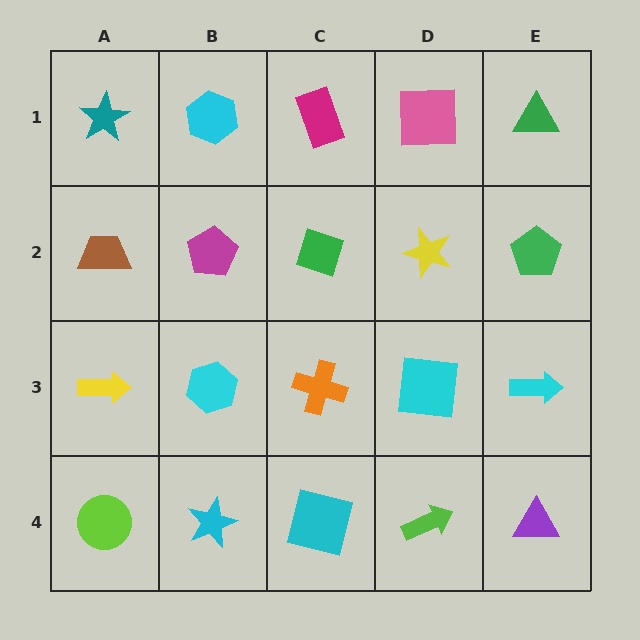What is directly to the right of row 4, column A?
A cyan star.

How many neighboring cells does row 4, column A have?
2.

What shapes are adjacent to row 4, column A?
A yellow arrow (row 3, column A), a cyan star (row 4, column B).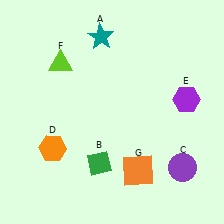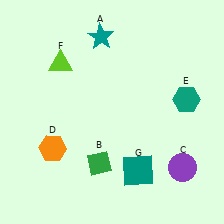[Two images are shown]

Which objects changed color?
E changed from purple to teal. G changed from orange to teal.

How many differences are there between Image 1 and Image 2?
There are 2 differences between the two images.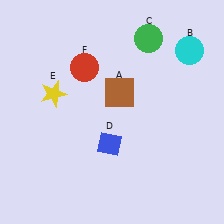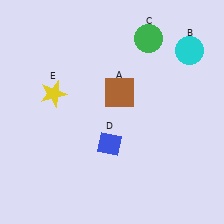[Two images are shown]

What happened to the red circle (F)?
The red circle (F) was removed in Image 2. It was in the top-left area of Image 1.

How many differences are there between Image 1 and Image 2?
There is 1 difference between the two images.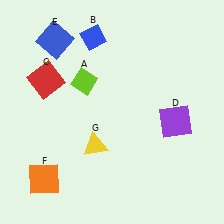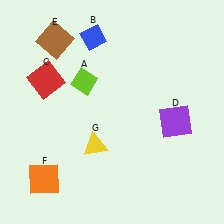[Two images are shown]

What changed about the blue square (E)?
In Image 1, E is blue. In Image 2, it changed to brown.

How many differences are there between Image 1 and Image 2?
There is 1 difference between the two images.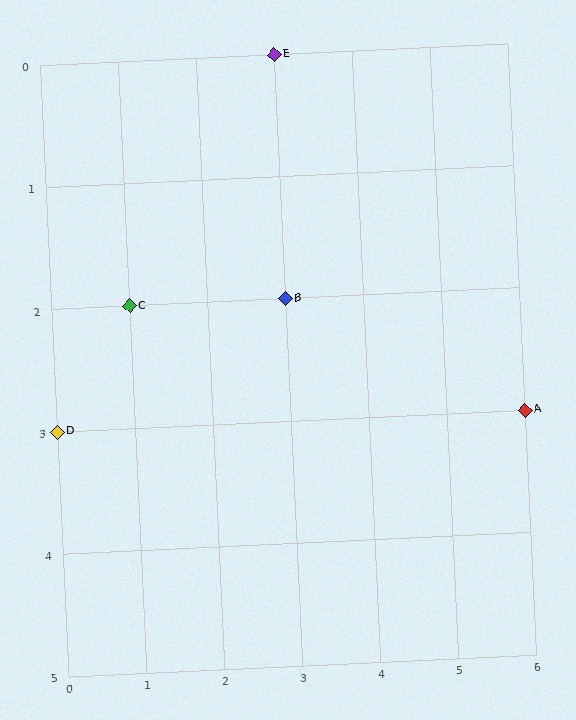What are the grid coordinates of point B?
Point B is at grid coordinates (3, 2).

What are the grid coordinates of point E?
Point E is at grid coordinates (3, 0).